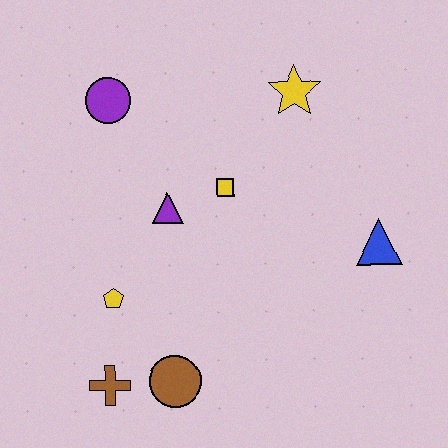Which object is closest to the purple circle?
The purple triangle is closest to the purple circle.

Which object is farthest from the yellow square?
The brown cross is farthest from the yellow square.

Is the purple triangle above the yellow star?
No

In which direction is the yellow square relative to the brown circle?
The yellow square is above the brown circle.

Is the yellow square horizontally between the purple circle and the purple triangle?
No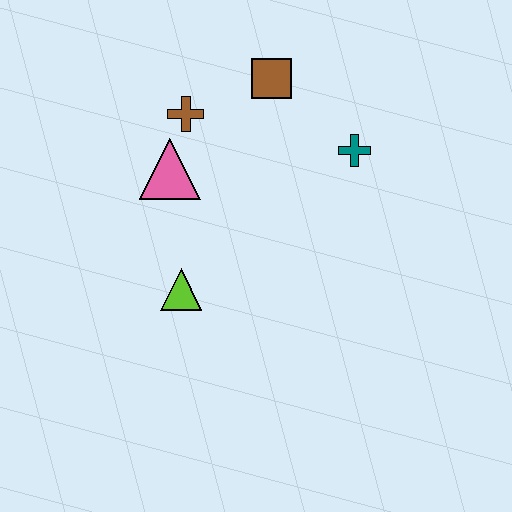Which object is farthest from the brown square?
The lime triangle is farthest from the brown square.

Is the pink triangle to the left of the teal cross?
Yes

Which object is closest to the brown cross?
The pink triangle is closest to the brown cross.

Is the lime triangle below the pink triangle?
Yes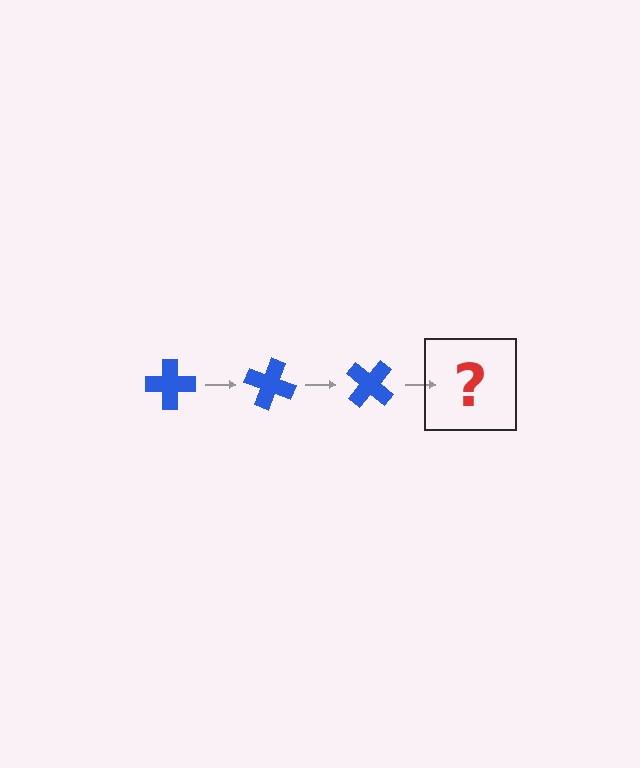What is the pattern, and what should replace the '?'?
The pattern is that the cross rotates 20 degrees each step. The '?' should be a blue cross rotated 60 degrees.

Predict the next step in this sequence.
The next step is a blue cross rotated 60 degrees.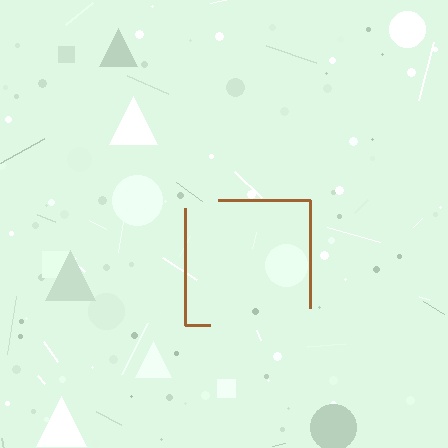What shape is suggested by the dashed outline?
The dashed outline suggests a square.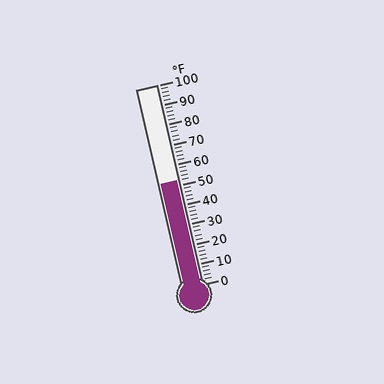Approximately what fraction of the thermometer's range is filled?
The thermometer is filled to approximately 50% of its range.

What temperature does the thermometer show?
The thermometer shows approximately 52°F.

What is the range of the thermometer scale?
The thermometer scale ranges from 0°F to 100°F.